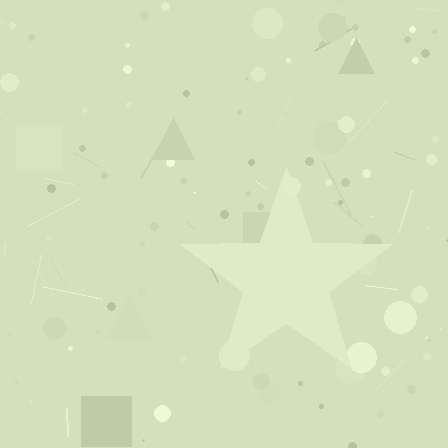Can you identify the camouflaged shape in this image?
The camouflaged shape is a star.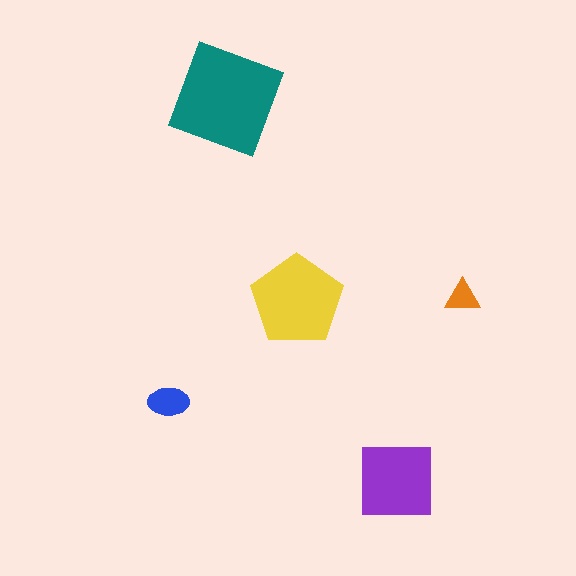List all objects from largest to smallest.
The teal diamond, the yellow pentagon, the purple square, the blue ellipse, the orange triangle.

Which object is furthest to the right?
The orange triangle is rightmost.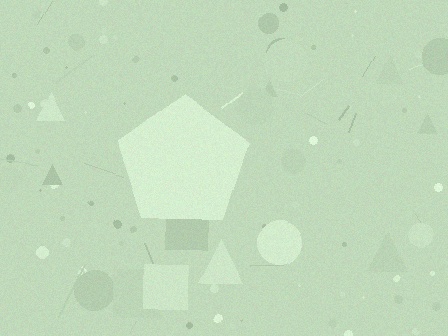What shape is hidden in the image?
A pentagon is hidden in the image.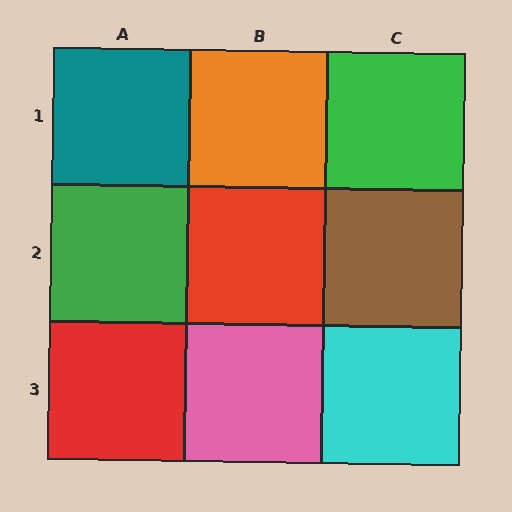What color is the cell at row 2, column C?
Brown.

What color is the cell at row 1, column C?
Green.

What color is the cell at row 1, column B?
Orange.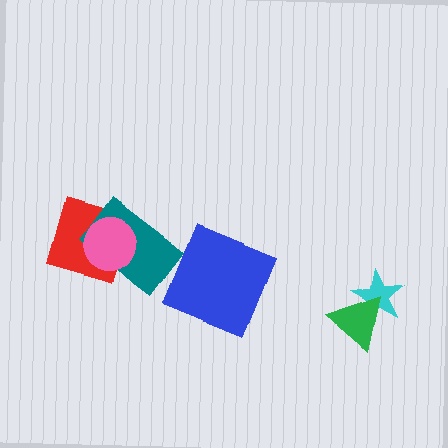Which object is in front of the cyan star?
The green triangle is in front of the cyan star.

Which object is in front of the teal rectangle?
The pink circle is in front of the teal rectangle.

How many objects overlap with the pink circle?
2 objects overlap with the pink circle.